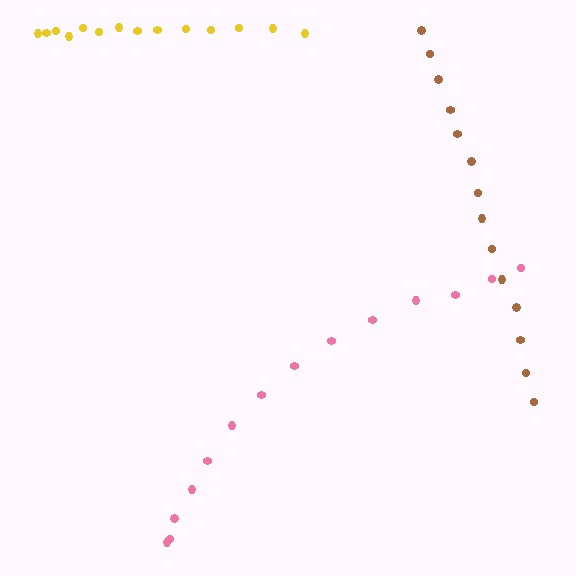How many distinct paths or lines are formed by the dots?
There are 3 distinct paths.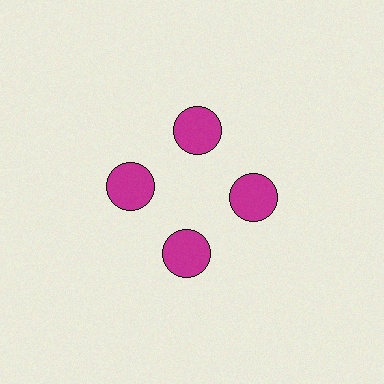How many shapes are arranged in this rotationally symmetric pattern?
There are 4 shapes, arranged in 4 groups of 1.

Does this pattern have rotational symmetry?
Yes, this pattern has 4-fold rotational symmetry. It looks the same after rotating 90 degrees around the center.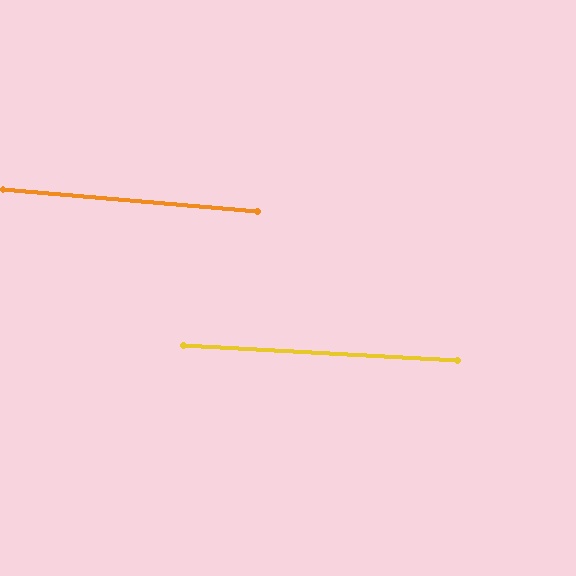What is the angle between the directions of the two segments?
Approximately 2 degrees.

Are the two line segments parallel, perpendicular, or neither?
Parallel — their directions differ by only 1.8°.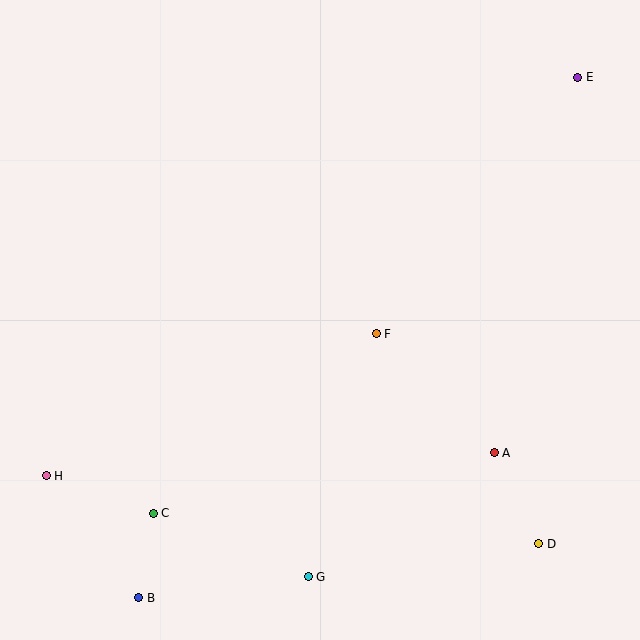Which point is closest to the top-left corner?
Point H is closest to the top-left corner.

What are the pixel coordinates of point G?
Point G is at (308, 577).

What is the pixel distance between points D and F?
The distance between D and F is 266 pixels.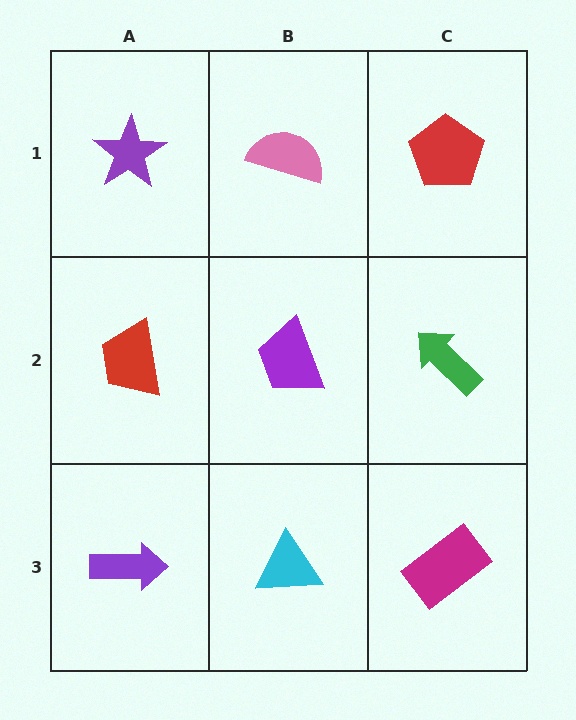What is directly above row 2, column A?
A purple star.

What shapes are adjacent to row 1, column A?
A red trapezoid (row 2, column A), a pink semicircle (row 1, column B).